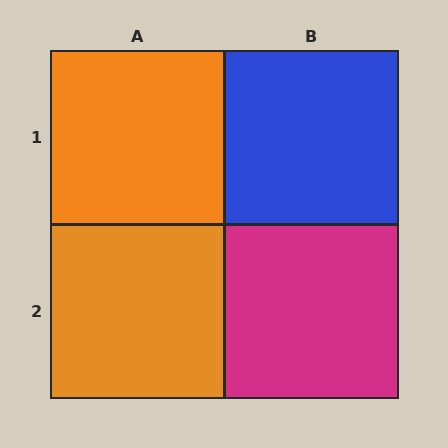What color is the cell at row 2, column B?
Magenta.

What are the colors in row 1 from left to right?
Orange, blue.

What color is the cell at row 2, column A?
Orange.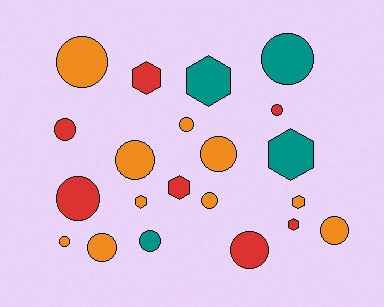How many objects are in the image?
There are 21 objects.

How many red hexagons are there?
There are 3 red hexagons.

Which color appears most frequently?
Orange, with 10 objects.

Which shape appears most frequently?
Circle, with 14 objects.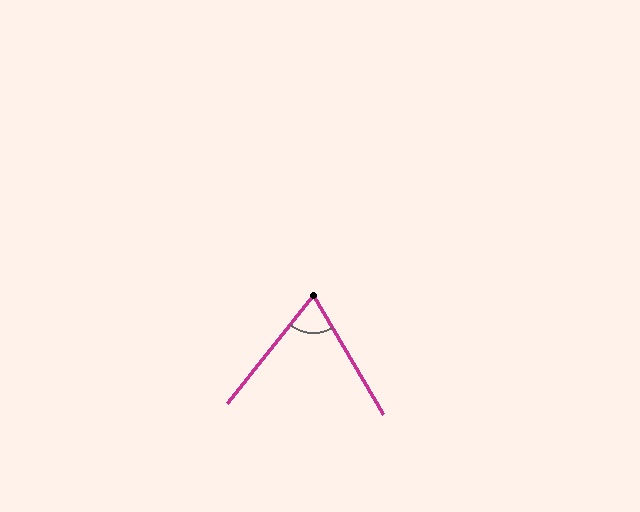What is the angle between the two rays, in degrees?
Approximately 69 degrees.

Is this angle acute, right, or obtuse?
It is acute.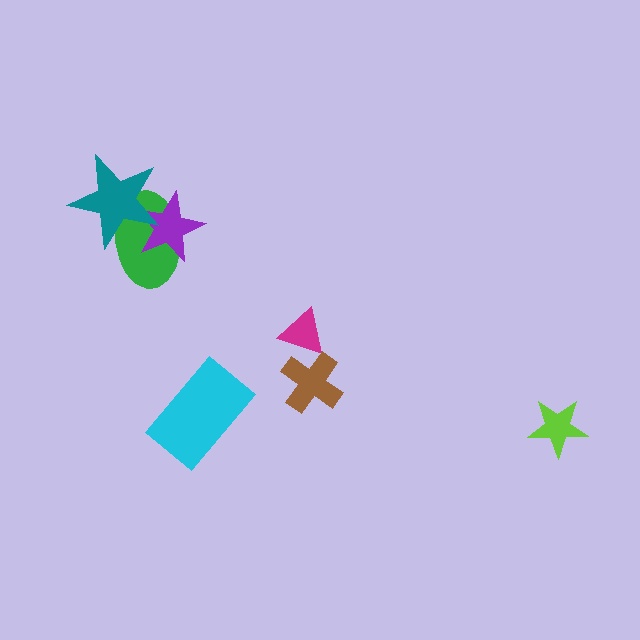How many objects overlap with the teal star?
2 objects overlap with the teal star.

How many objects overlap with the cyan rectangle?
0 objects overlap with the cyan rectangle.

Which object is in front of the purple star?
The teal star is in front of the purple star.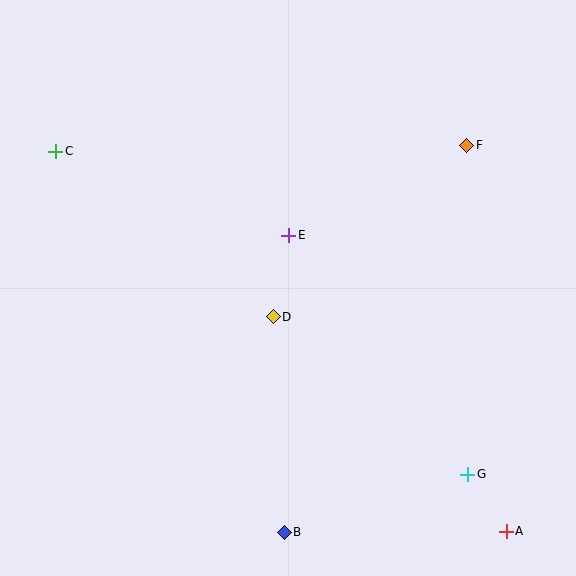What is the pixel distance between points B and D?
The distance between B and D is 216 pixels.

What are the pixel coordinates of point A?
Point A is at (506, 531).